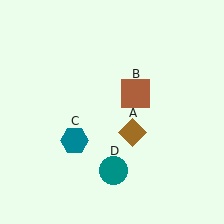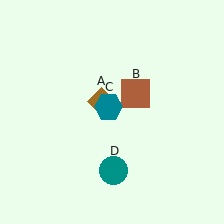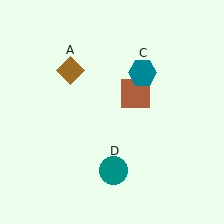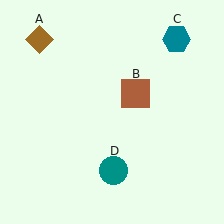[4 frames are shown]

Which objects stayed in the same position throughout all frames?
Brown square (object B) and teal circle (object D) remained stationary.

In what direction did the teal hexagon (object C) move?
The teal hexagon (object C) moved up and to the right.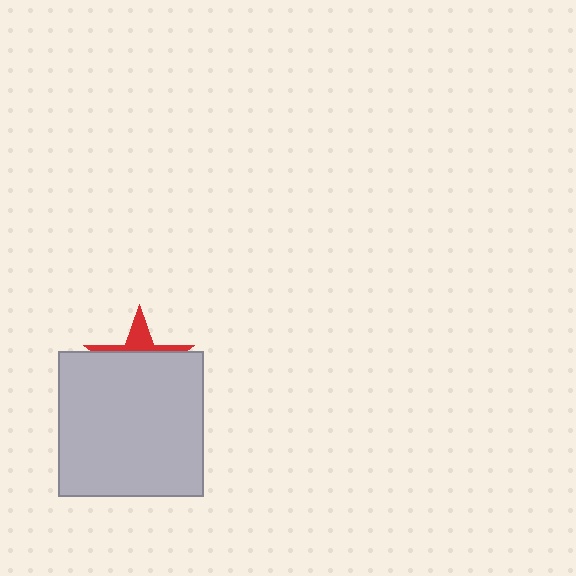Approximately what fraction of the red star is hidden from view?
Roughly 69% of the red star is hidden behind the light gray square.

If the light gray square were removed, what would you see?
You would see the complete red star.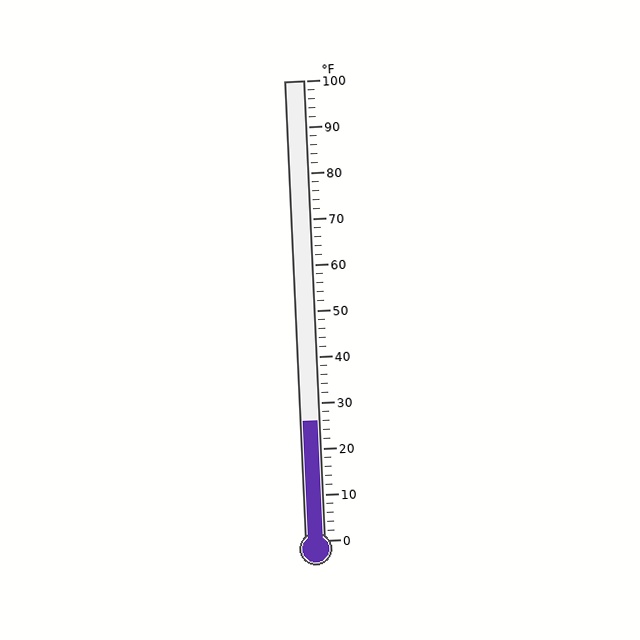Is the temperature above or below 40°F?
The temperature is below 40°F.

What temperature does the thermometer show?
The thermometer shows approximately 26°F.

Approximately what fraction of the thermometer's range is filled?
The thermometer is filled to approximately 25% of its range.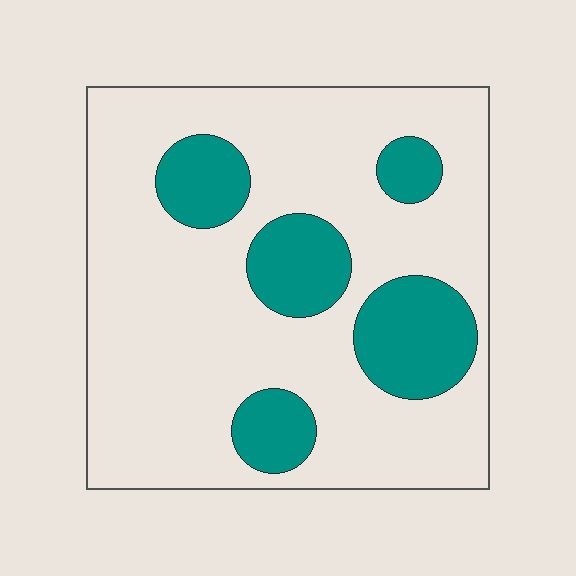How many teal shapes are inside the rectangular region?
5.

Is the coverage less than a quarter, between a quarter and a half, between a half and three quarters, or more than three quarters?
Less than a quarter.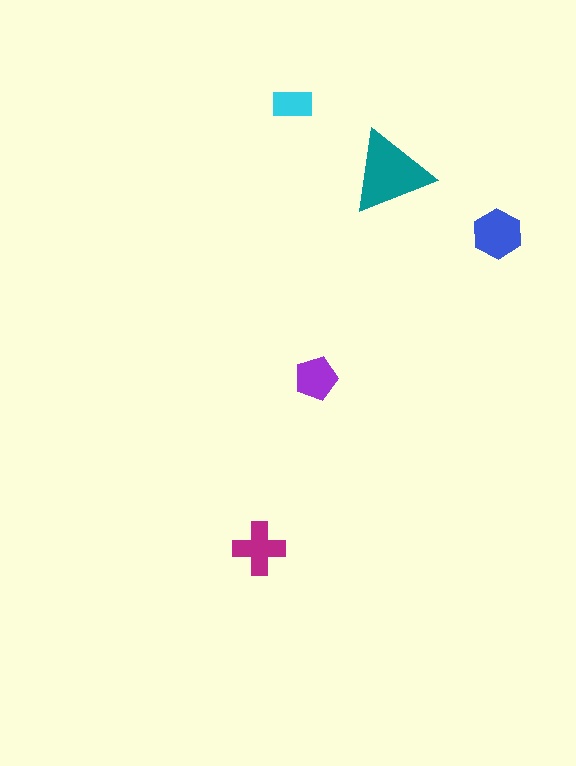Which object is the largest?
The teal triangle.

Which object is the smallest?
The cyan rectangle.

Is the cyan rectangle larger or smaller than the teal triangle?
Smaller.